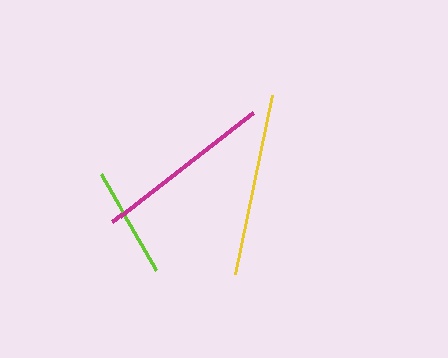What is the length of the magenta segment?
The magenta segment is approximately 180 pixels long.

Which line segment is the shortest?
The lime line is the shortest at approximately 110 pixels.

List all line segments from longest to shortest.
From longest to shortest: yellow, magenta, lime.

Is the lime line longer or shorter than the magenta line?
The magenta line is longer than the lime line.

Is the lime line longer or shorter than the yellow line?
The yellow line is longer than the lime line.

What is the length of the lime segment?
The lime segment is approximately 110 pixels long.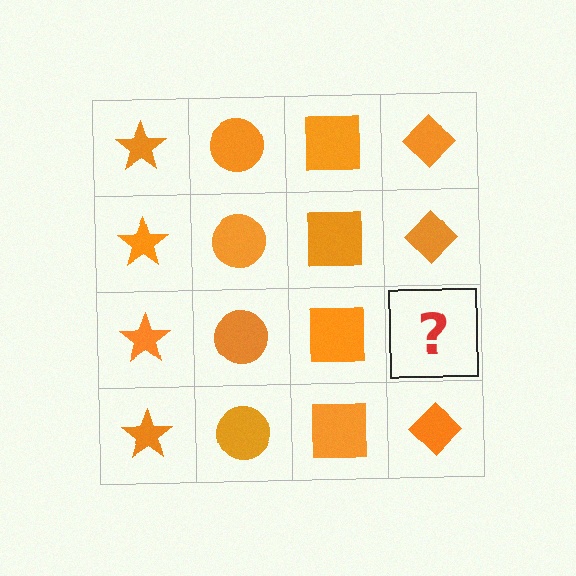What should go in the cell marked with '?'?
The missing cell should contain an orange diamond.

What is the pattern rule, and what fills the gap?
The rule is that each column has a consistent shape. The gap should be filled with an orange diamond.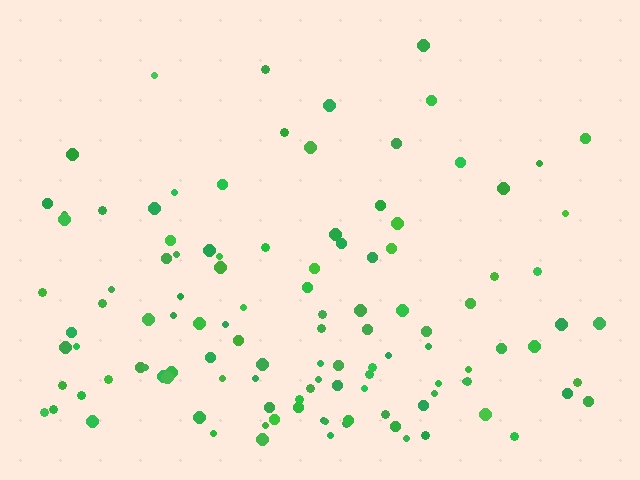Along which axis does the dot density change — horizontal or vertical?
Vertical.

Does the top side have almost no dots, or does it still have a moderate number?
Still a moderate number, just noticeably fewer than the bottom.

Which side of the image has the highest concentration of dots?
The bottom.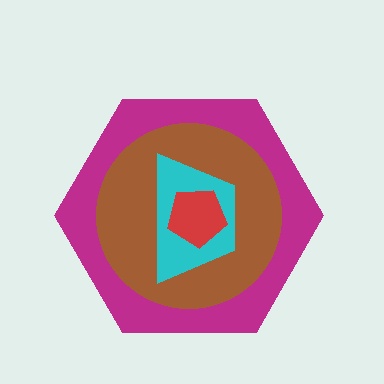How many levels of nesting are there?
4.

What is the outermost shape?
The magenta hexagon.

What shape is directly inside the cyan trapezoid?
The red pentagon.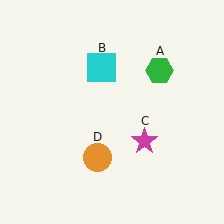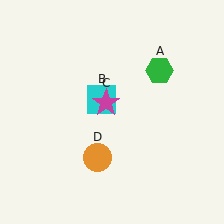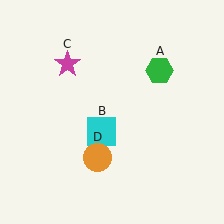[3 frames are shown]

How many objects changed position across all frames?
2 objects changed position: cyan square (object B), magenta star (object C).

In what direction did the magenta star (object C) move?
The magenta star (object C) moved up and to the left.